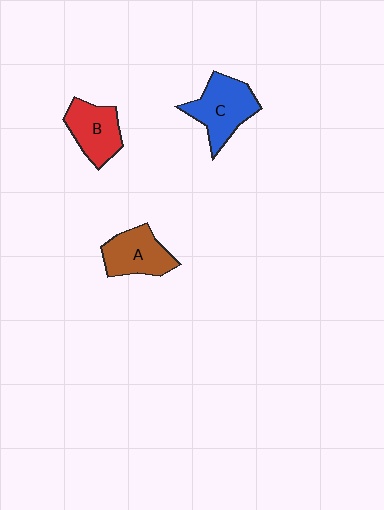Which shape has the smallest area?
Shape B (red).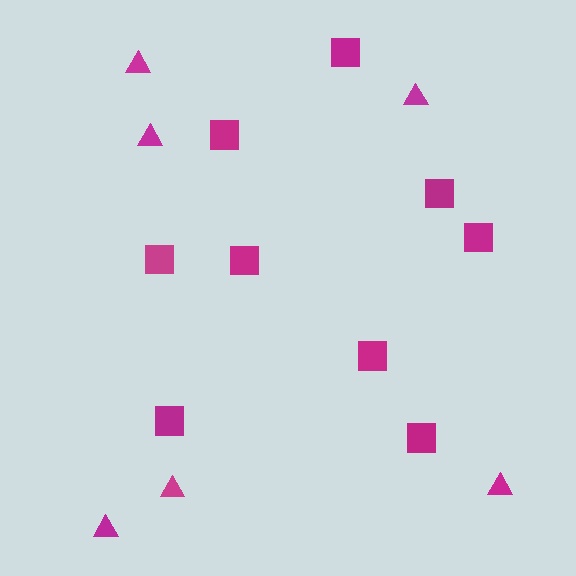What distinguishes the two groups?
There are 2 groups: one group of triangles (6) and one group of squares (9).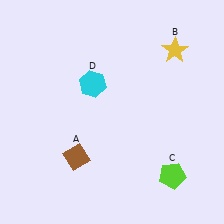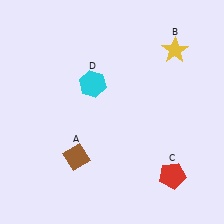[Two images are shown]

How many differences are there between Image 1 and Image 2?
There is 1 difference between the two images.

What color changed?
The pentagon (C) changed from lime in Image 1 to red in Image 2.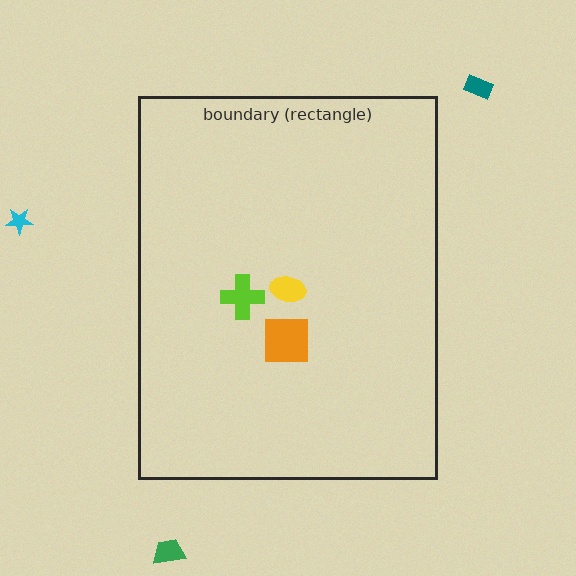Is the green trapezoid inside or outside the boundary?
Outside.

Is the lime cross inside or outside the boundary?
Inside.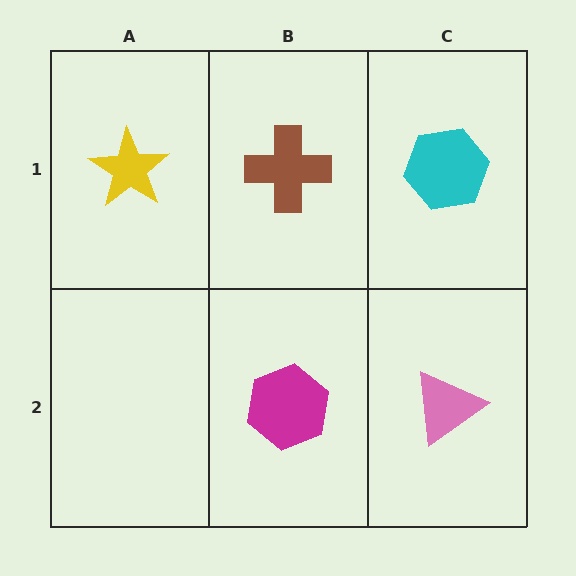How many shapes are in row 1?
3 shapes.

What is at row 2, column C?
A pink triangle.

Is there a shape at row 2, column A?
No, that cell is empty.